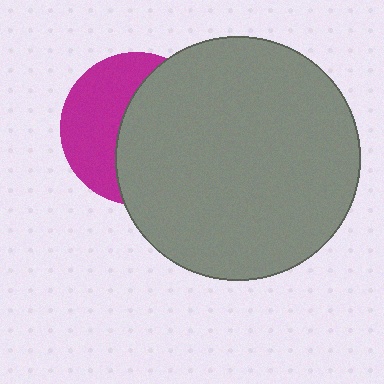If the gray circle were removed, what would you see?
You would see the complete magenta circle.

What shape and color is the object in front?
The object in front is a gray circle.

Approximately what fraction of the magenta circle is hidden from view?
Roughly 57% of the magenta circle is hidden behind the gray circle.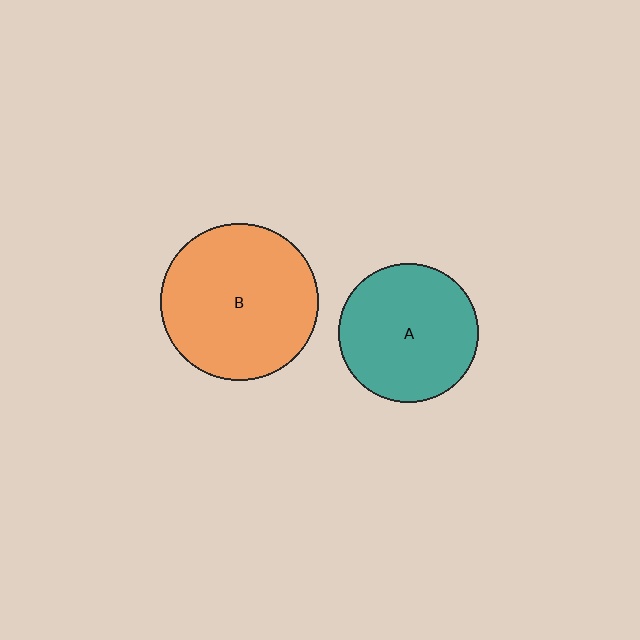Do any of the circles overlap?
No, none of the circles overlap.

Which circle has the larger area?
Circle B (orange).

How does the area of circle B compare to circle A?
Approximately 1.3 times.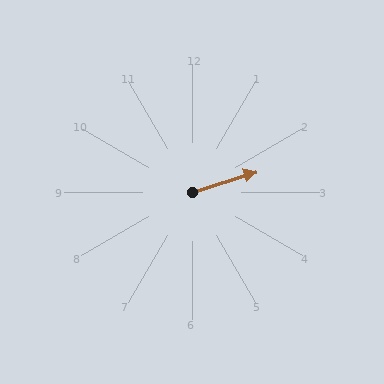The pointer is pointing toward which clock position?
Roughly 2 o'clock.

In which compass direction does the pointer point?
East.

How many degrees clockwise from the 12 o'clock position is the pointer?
Approximately 72 degrees.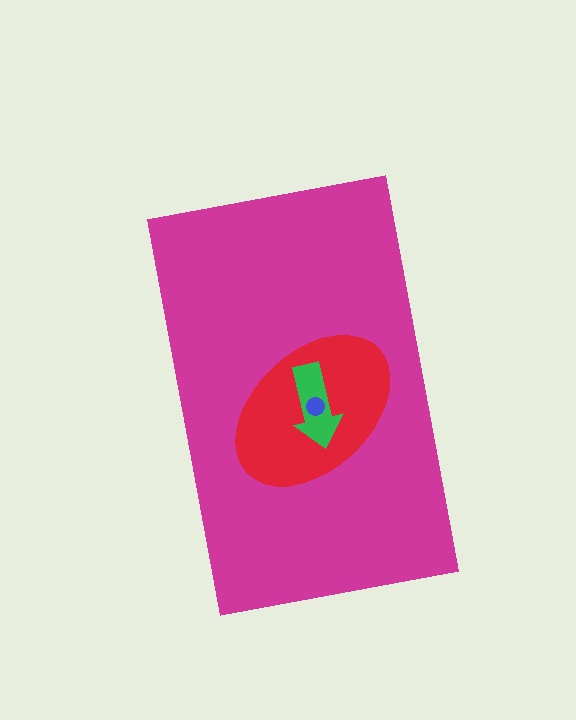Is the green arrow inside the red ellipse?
Yes.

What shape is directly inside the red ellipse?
The green arrow.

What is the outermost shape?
The magenta rectangle.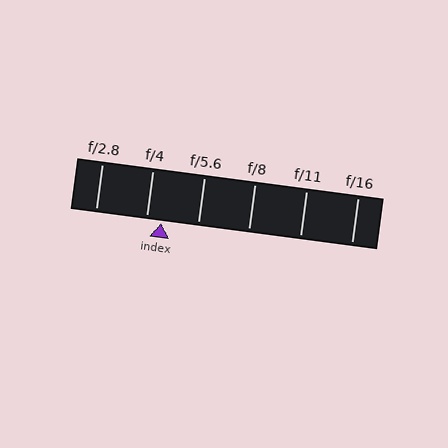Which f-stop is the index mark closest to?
The index mark is closest to f/4.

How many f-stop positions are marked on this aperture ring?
There are 6 f-stop positions marked.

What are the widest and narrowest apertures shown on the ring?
The widest aperture shown is f/2.8 and the narrowest is f/16.